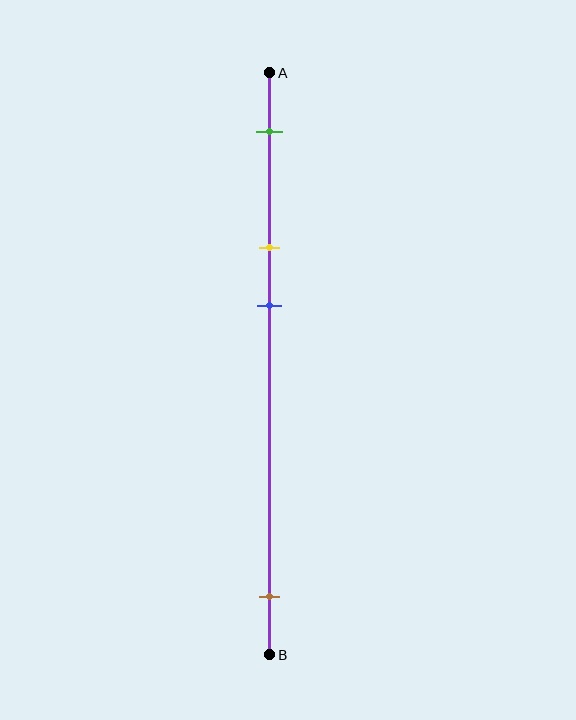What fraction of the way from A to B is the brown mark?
The brown mark is approximately 90% (0.9) of the way from A to B.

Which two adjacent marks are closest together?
The yellow and blue marks are the closest adjacent pair.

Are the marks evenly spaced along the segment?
No, the marks are not evenly spaced.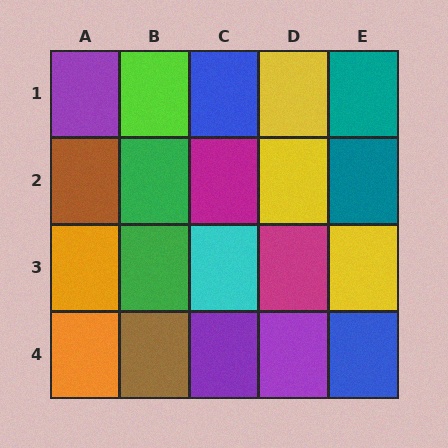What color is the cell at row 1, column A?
Purple.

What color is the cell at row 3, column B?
Green.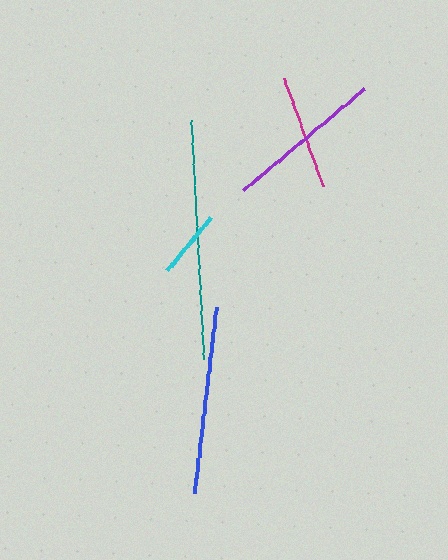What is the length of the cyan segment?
The cyan segment is approximately 69 pixels long.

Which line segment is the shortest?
The cyan line is the shortest at approximately 69 pixels.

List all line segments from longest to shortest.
From longest to shortest: teal, blue, purple, magenta, cyan.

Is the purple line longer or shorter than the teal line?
The teal line is longer than the purple line.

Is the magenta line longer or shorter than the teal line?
The teal line is longer than the magenta line.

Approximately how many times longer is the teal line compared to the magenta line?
The teal line is approximately 2.1 times the length of the magenta line.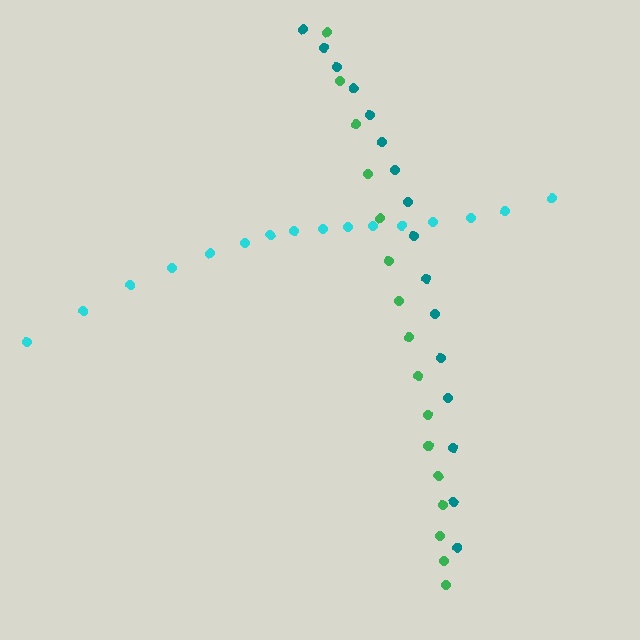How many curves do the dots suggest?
There are 3 distinct paths.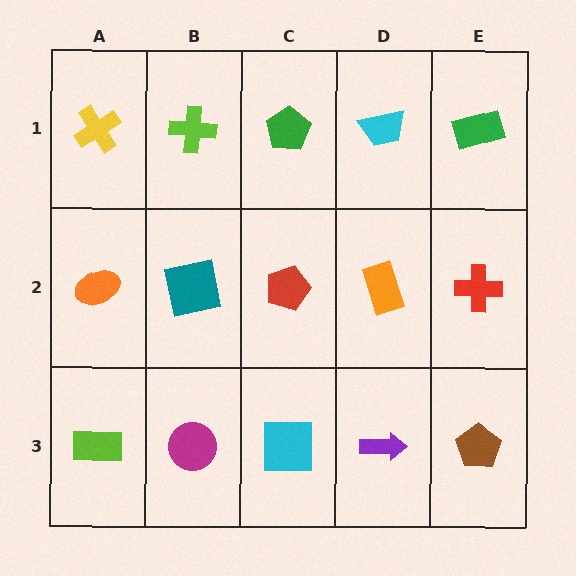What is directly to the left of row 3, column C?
A magenta circle.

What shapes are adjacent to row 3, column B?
A teal square (row 2, column B), a lime rectangle (row 3, column A), a cyan square (row 3, column C).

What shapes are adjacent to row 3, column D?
An orange rectangle (row 2, column D), a cyan square (row 3, column C), a brown pentagon (row 3, column E).